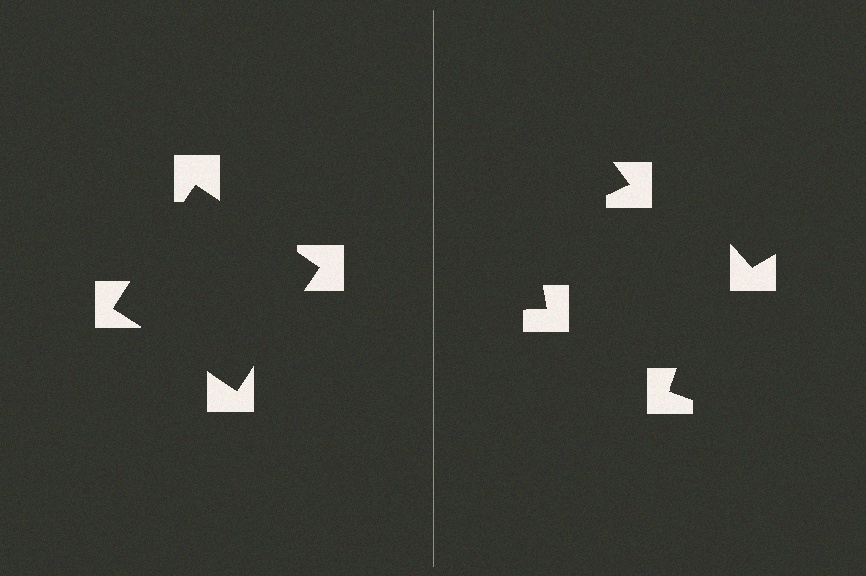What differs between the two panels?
The notched squares are positioned identically on both sides; only the wedge orientations differ. On the left they align to a square; on the right they are misaligned.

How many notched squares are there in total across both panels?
8 — 4 on each side.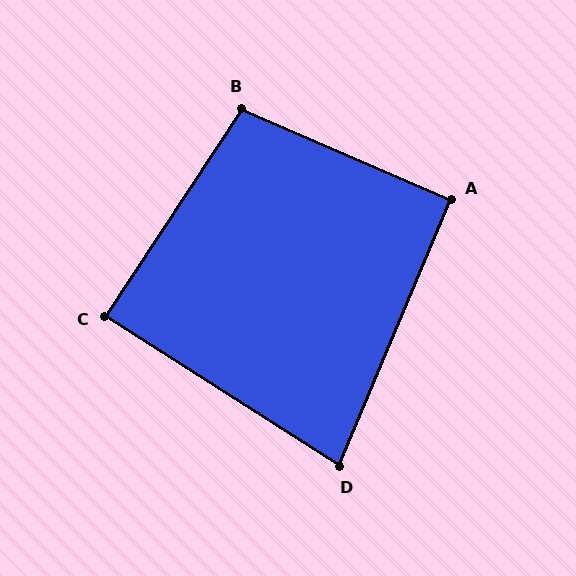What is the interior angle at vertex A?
Approximately 91 degrees (approximately right).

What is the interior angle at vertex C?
Approximately 89 degrees (approximately right).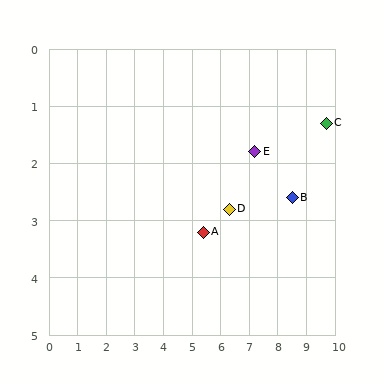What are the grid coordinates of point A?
Point A is at approximately (5.4, 3.2).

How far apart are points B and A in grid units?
Points B and A are about 3.2 grid units apart.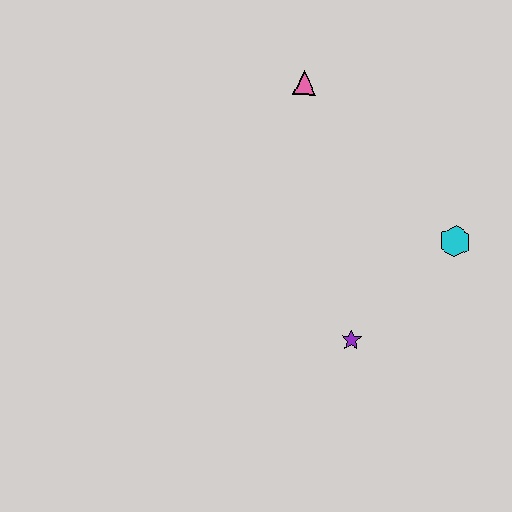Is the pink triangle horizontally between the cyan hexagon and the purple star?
No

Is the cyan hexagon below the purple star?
No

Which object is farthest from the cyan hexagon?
The pink triangle is farthest from the cyan hexagon.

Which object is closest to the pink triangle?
The cyan hexagon is closest to the pink triangle.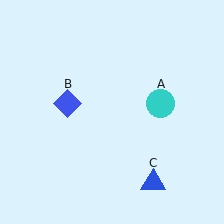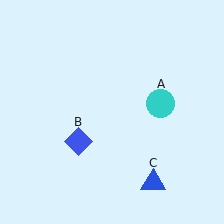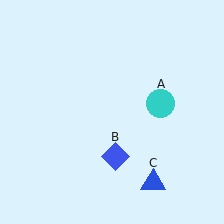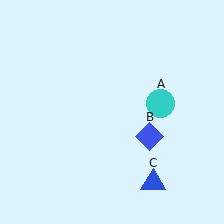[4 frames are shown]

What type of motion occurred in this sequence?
The blue diamond (object B) rotated counterclockwise around the center of the scene.